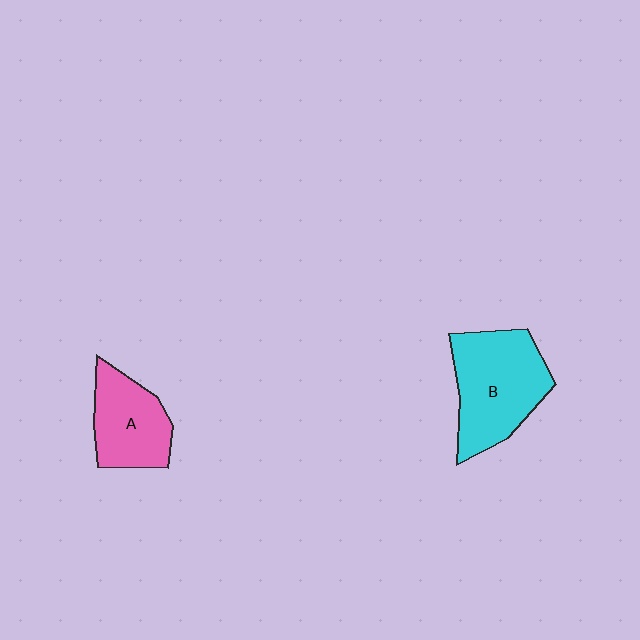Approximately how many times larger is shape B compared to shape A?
Approximately 1.5 times.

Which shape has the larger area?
Shape B (cyan).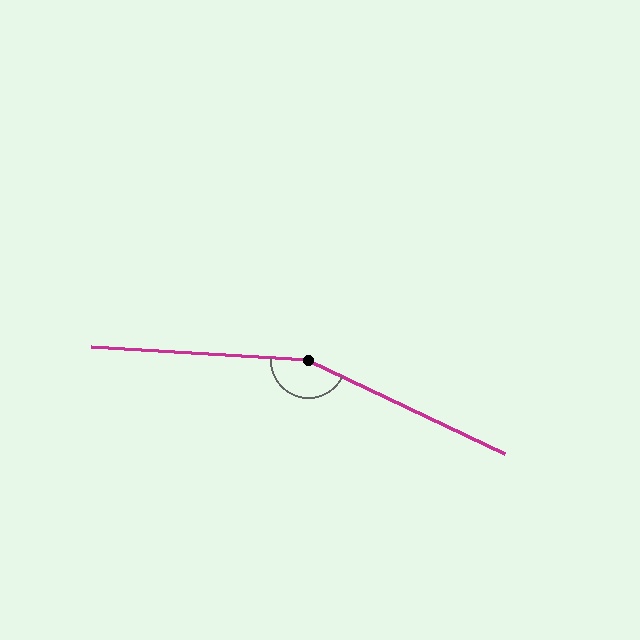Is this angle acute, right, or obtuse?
It is obtuse.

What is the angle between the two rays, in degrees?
Approximately 158 degrees.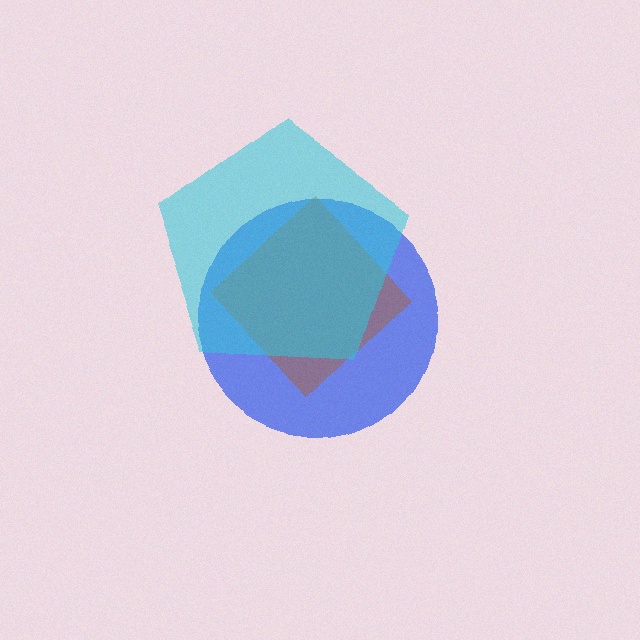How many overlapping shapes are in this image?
There are 3 overlapping shapes in the image.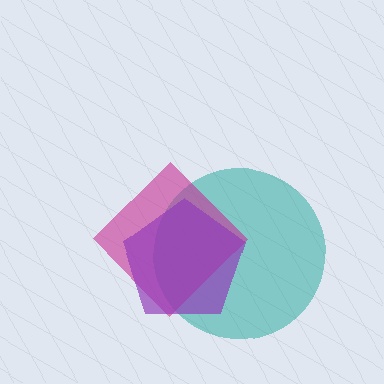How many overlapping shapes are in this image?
There are 3 overlapping shapes in the image.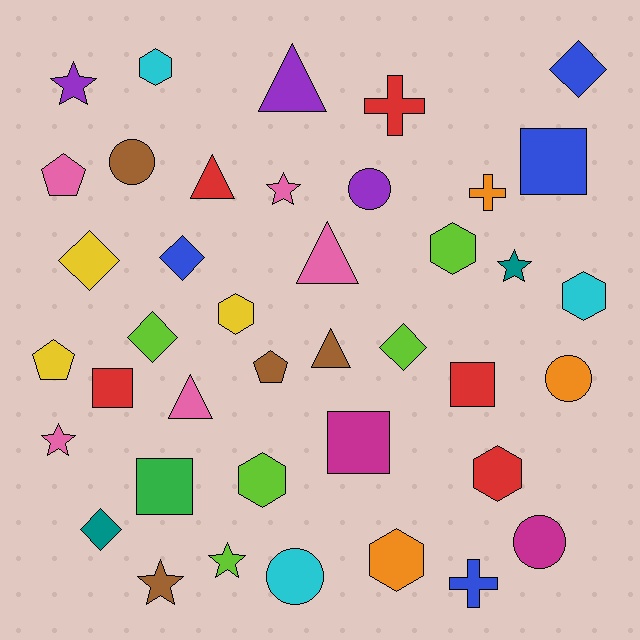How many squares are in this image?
There are 5 squares.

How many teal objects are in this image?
There are 2 teal objects.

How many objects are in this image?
There are 40 objects.